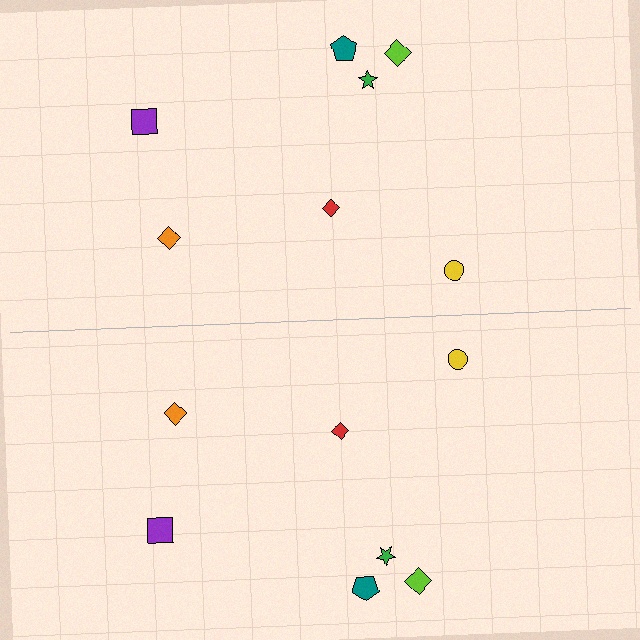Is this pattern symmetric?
Yes, this pattern has bilateral (reflection) symmetry.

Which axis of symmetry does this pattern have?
The pattern has a horizontal axis of symmetry running through the center of the image.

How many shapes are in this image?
There are 14 shapes in this image.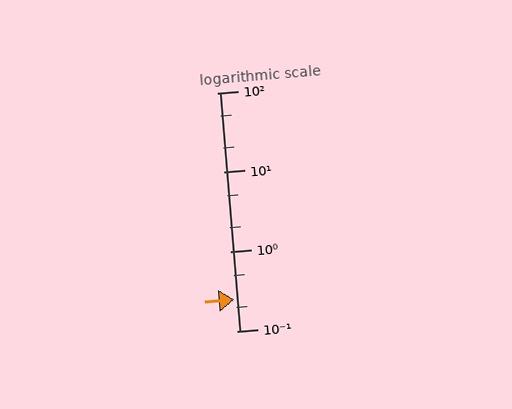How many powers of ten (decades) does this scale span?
The scale spans 3 decades, from 0.1 to 100.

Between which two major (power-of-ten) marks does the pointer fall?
The pointer is between 0.1 and 1.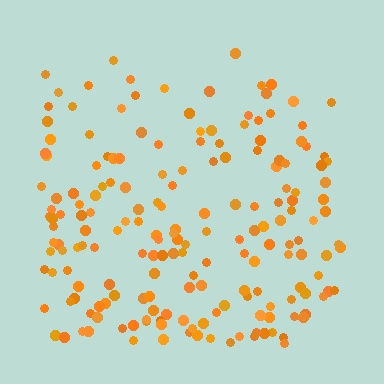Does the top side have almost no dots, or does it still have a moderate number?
Still a moderate number, just noticeably fewer than the bottom.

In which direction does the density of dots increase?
From top to bottom, with the bottom side densest.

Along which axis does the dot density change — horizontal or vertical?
Vertical.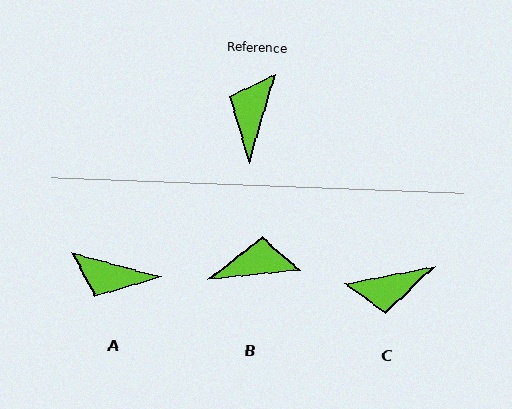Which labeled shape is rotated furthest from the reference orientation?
C, about 118 degrees away.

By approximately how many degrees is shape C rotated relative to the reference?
Approximately 118 degrees counter-clockwise.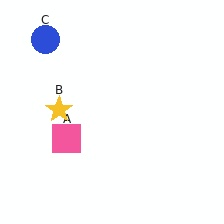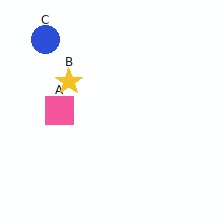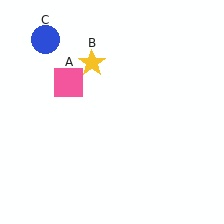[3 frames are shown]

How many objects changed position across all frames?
2 objects changed position: pink square (object A), yellow star (object B).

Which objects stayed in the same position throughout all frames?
Blue circle (object C) remained stationary.